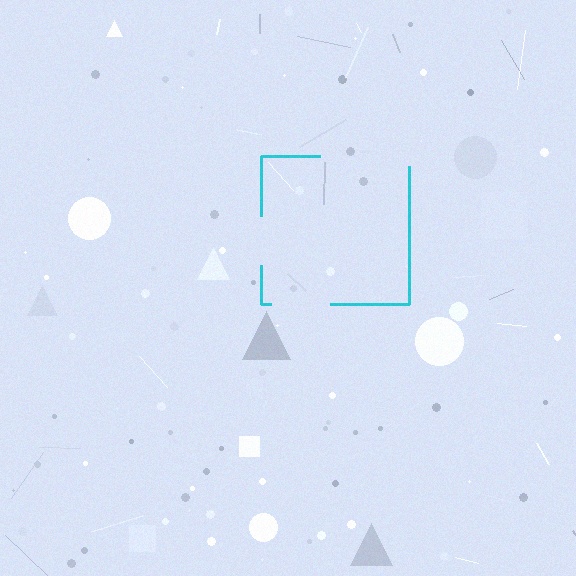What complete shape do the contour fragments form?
The contour fragments form a square.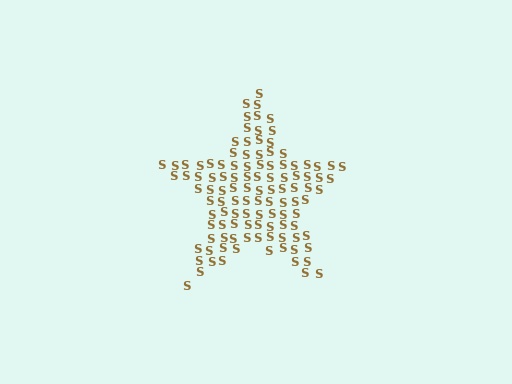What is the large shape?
The large shape is a star.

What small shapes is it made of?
It is made of small letter S's.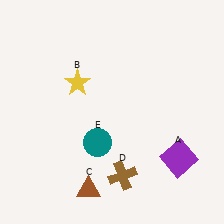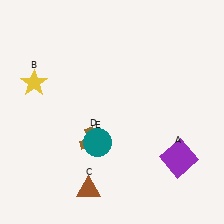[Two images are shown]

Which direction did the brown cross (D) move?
The brown cross (D) moved up.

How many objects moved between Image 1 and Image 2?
2 objects moved between the two images.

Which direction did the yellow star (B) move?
The yellow star (B) moved left.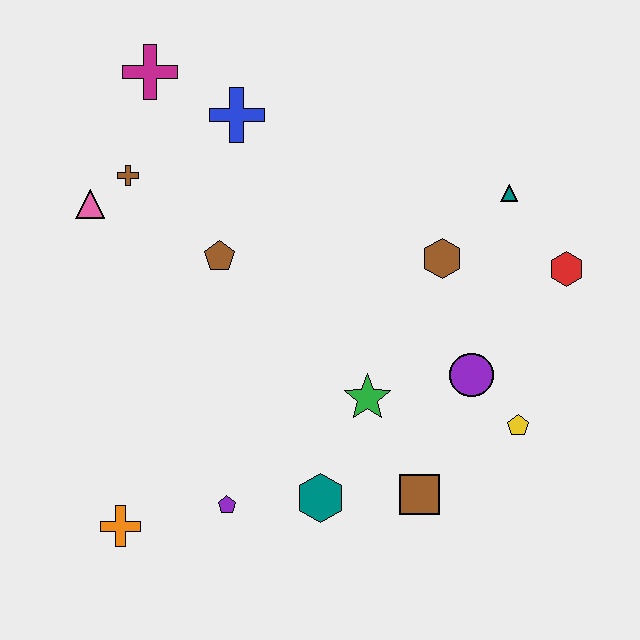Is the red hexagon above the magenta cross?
No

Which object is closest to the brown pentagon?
The brown cross is closest to the brown pentagon.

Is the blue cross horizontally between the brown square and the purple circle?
No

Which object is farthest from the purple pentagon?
The magenta cross is farthest from the purple pentagon.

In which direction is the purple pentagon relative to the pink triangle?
The purple pentagon is below the pink triangle.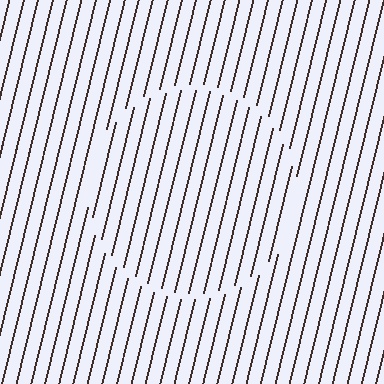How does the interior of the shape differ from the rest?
The interior of the shape contains the same grating, shifted by half a period — the contour is defined by the phase discontinuity where line-ends from the inner and outer gratings abut.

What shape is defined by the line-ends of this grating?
An illusory circle. The interior of the shape contains the same grating, shifted by half a period — the contour is defined by the phase discontinuity where line-ends from the inner and outer gratings abut.